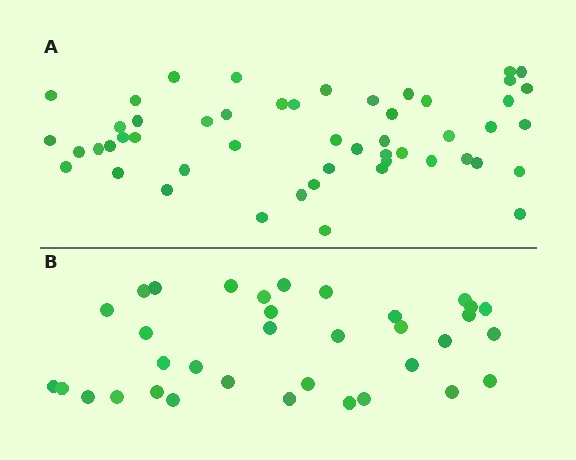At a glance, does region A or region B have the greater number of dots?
Region A (the top region) has more dots.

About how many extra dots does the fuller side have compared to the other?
Region A has approximately 15 more dots than region B.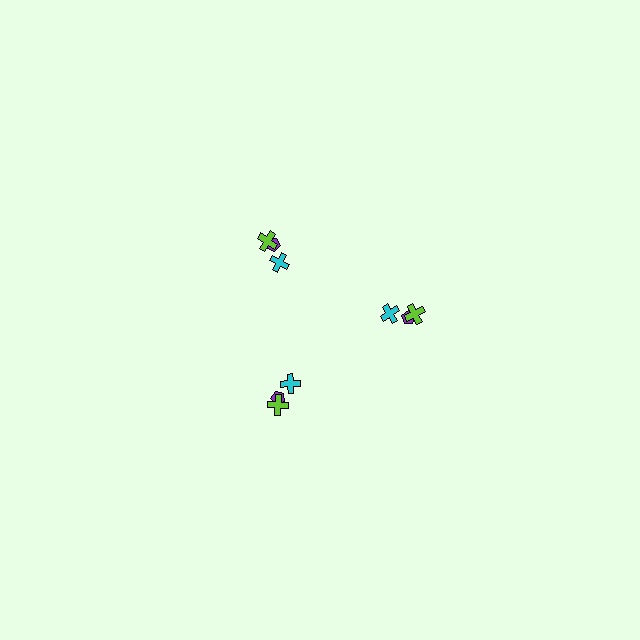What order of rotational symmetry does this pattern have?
This pattern has 3-fold rotational symmetry.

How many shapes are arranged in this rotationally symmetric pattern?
There are 9 shapes, arranged in 3 groups of 3.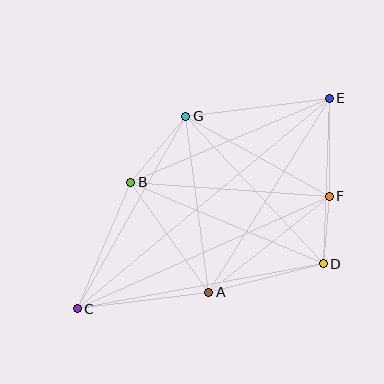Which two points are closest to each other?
Points D and F are closest to each other.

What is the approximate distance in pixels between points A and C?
The distance between A and C is approximately 132 pixels.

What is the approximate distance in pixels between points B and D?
The distance between B and D is approximately 209 pixels.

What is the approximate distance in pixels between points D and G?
The distance between D and G is approximately 202 pixels.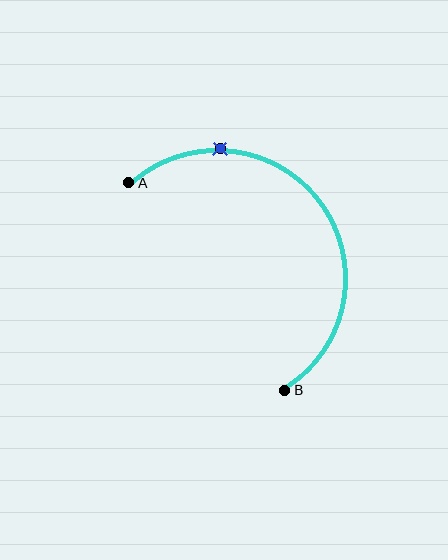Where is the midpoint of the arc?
The arc midpoint is the point on the curve farthest from the straight line joining A and B. It sits above and to the right of that line.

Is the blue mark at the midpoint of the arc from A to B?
No. The blue mark lies on the arc but is closer to endpoint A. The arc midpoint would be at the point on the curve equidistant along the arc from both A and B.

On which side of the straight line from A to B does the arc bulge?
The arc bulges above and to the right of the straight line connecting A and B.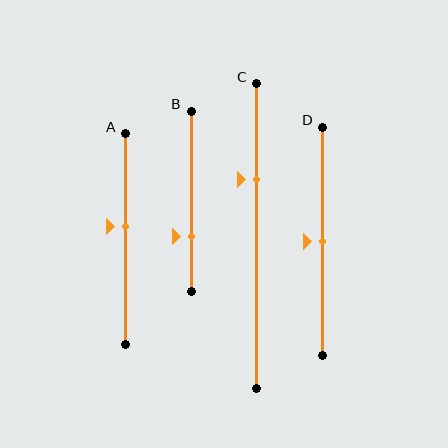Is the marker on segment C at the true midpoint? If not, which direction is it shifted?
No, the marker on segment C is shifted upward by about 19% of the segment length.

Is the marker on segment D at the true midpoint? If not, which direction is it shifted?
Yes, the marker on segment D is at the true midpoint.